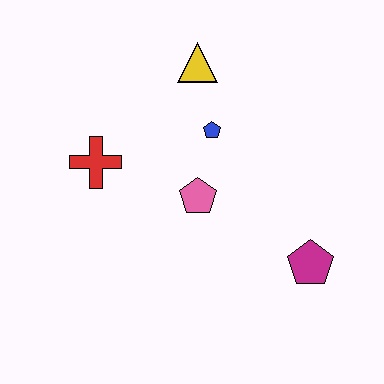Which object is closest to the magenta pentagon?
The pink pentagon is closest to the magenta pentagon.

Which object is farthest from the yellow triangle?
The magenta pentagon is farthest from the yellow triangle.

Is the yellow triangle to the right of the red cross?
Yes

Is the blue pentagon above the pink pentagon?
Yes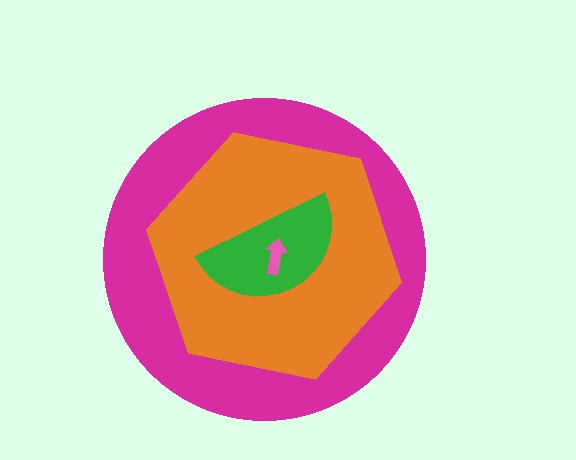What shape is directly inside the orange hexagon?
The green semicircle.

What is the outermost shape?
The magenta circle.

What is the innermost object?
The pink arrow.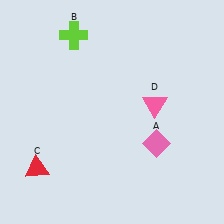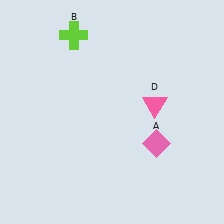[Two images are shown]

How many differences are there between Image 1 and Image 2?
There is 1 difference between the two images.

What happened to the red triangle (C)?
The red triangle (C) was removed in Image 2. It was in the bottom-left area of Image 1.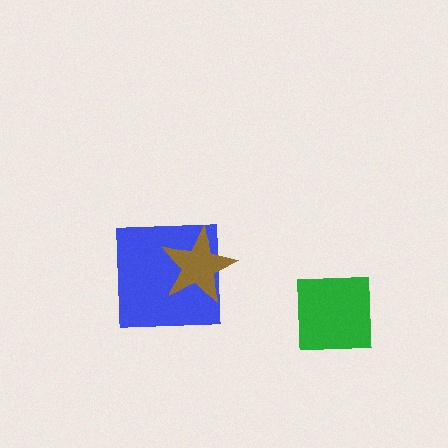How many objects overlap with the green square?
0 objects overlap with the green square.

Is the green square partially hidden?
No, no other shape covers it.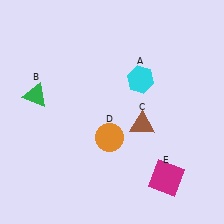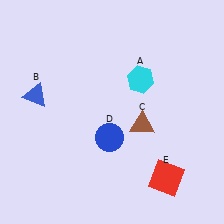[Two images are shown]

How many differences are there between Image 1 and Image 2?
There are 3 differences between the two images.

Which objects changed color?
B changed from green to blue. D changed from orange to blue. E changed from magenta to red.